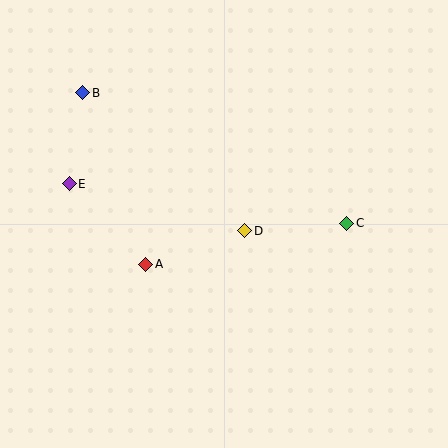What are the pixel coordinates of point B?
Point B is at (83, 93).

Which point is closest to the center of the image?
Point D at (245, 231) is closest to the center.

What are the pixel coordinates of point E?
Point E is at (69, 184).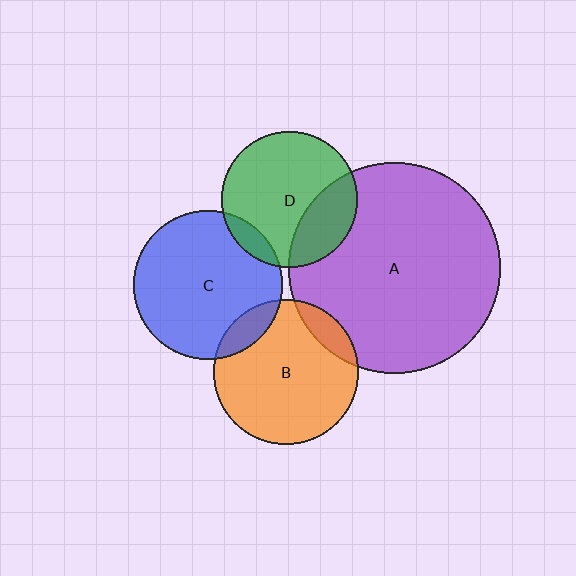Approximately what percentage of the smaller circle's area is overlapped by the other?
Approximately 10%.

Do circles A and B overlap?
Yes.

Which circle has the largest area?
Circle A (purple).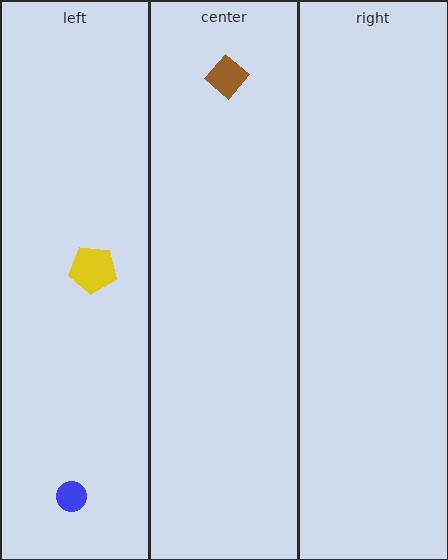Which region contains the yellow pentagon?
The left region.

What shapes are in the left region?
The blue circle, the yellow pentagon.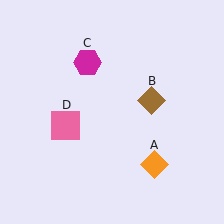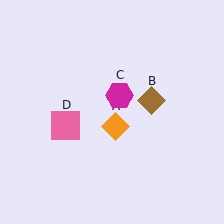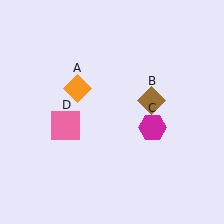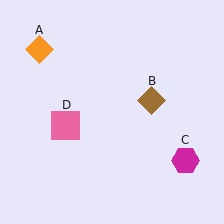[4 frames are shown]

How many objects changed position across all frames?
2 objects changed position: orange diamond (object A), magenta hexagon (object C).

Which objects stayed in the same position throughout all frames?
Brown diamond (object B) and pink square (object D) remained stationary.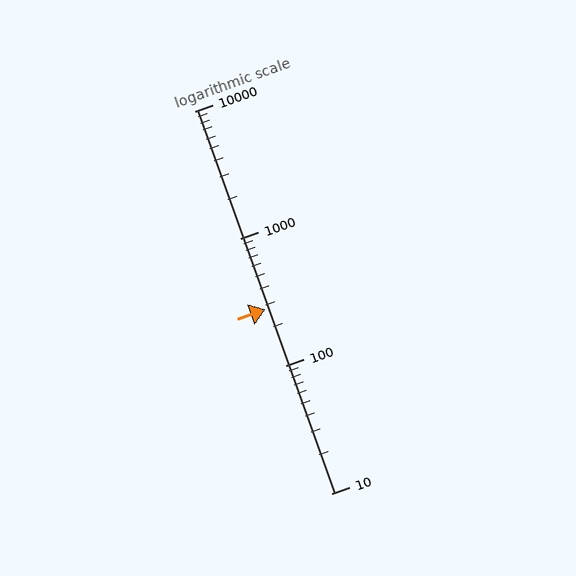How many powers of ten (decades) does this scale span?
The scale spans 3 decades, from 10 to 10000.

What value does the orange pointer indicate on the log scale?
The pointer indicates approximately 280.